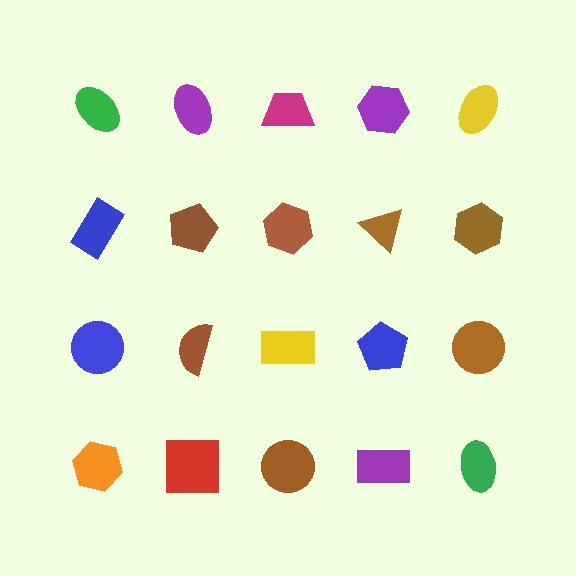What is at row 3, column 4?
A blue pentagon.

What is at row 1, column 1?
A green ellipse.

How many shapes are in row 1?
5 shapes.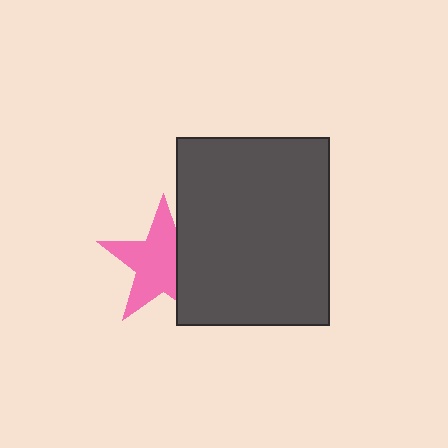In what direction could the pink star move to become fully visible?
The pink star could move left. That would shift it out from behind the dark gray rectangle entirely.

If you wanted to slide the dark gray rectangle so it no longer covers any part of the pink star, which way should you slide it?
Slide it right — that is the most direct way to separate the two shapes.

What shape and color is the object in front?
The object in front is a dark gray rectangle.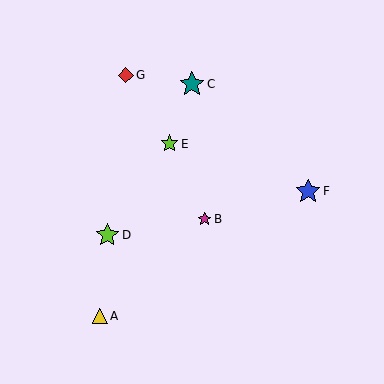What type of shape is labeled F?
Shape F is a blue star.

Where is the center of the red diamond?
The center of the red diamond is at (126, 75).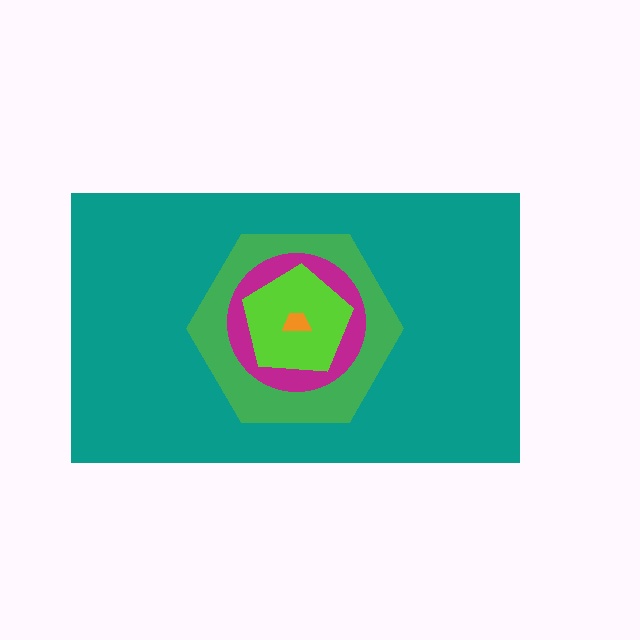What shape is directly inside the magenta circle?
The lime pentagon.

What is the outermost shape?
The teal rectangle.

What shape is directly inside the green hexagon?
The magenta circle.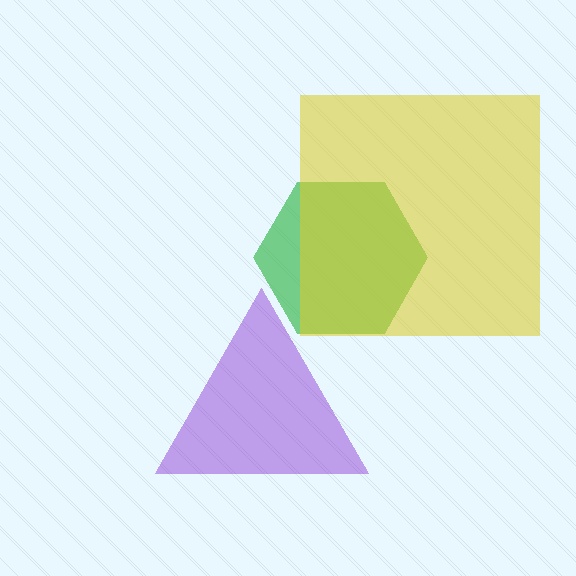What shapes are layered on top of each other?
The layered shapes are: a purple triangle, a green hexagon, a yellow square.